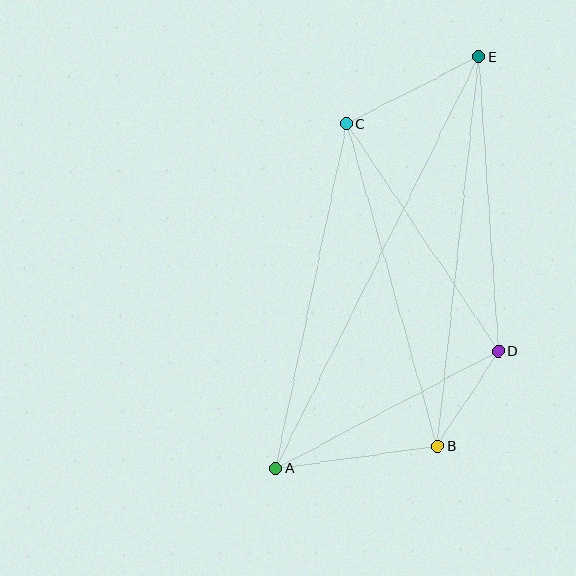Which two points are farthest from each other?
Points A and E are farthest from each other.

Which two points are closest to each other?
Points B and D are closest to each other.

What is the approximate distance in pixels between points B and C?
The distance between B and C is approximately 335 pixels.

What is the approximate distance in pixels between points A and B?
The distance between A and B is approximately 163 pixels.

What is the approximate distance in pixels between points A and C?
The distance between A and C is approximately 352 pixels.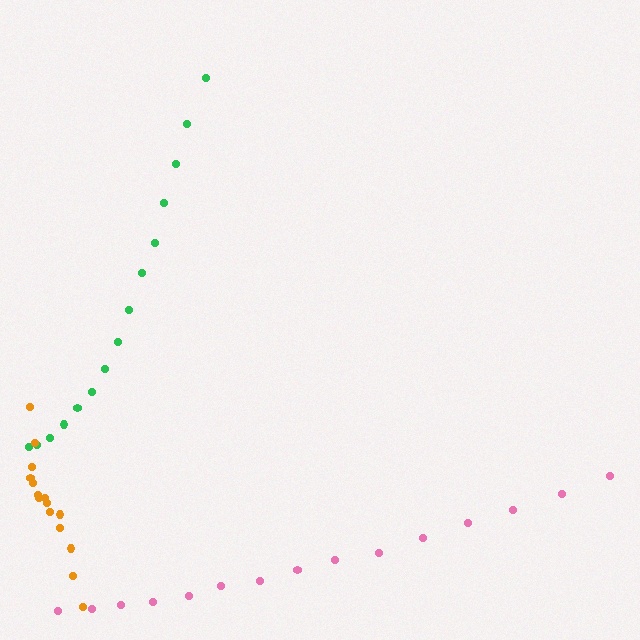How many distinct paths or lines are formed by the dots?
There are 3 distinct paths.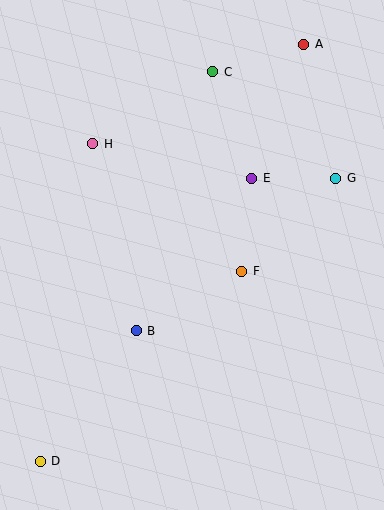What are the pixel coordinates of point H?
Point H is at (93, 144).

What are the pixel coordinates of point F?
Point F is at (242, 271).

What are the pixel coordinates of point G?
Point G is at (336, 178).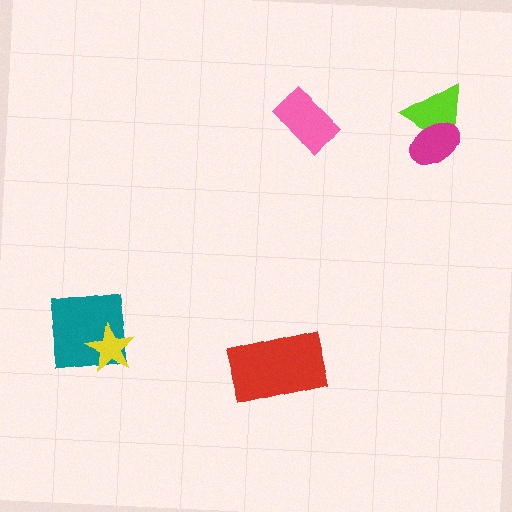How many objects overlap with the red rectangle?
0 objects overlap with the red rectangle.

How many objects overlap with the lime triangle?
1 object overlaps with the lime triangle.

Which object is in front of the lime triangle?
The magenta ellipse is in front of the lime triangle.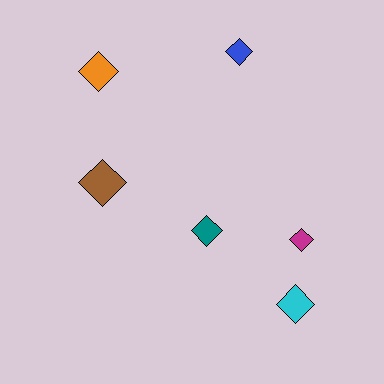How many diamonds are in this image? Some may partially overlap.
There are 6 diamonds.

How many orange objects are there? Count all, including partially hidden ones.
There is 1 orange object.